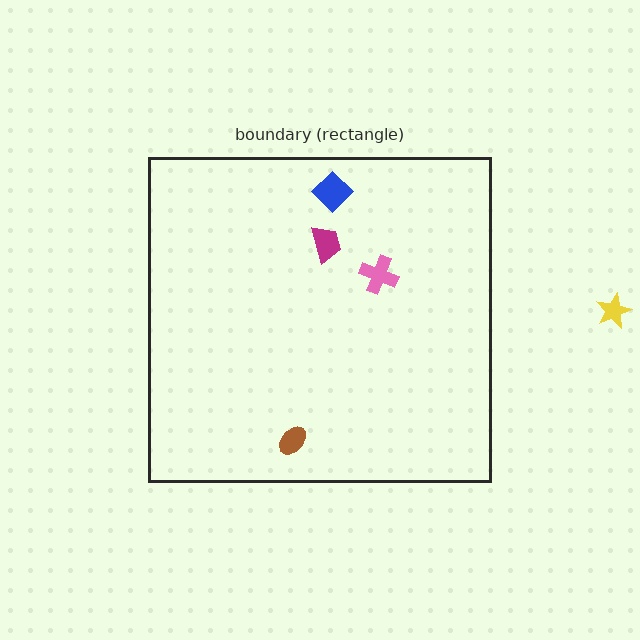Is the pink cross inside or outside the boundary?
Inside.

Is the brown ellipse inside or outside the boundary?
Inside.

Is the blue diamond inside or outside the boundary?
Inside.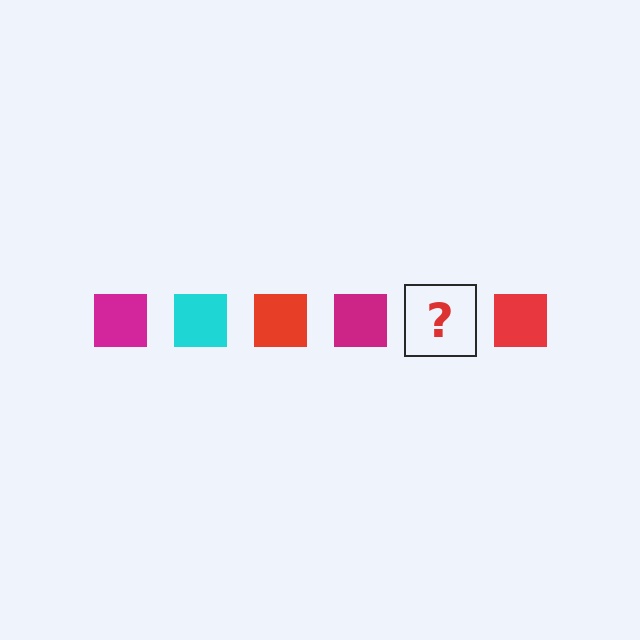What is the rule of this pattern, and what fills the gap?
The rule is that the pattern cycles through magenta, cyan, red squares. The gap should be filled with a cyan square.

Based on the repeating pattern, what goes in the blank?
The blank should be a cyan square.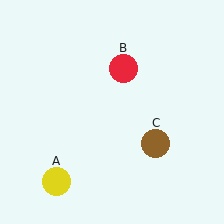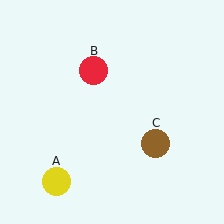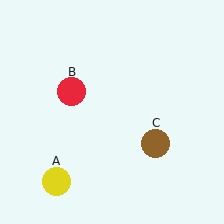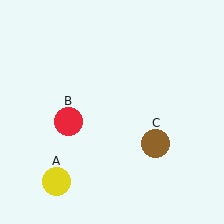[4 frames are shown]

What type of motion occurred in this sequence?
The red circle (object B) rotated counterclockwise around the center of the scene.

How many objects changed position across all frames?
1 object changed position: red circle (object B).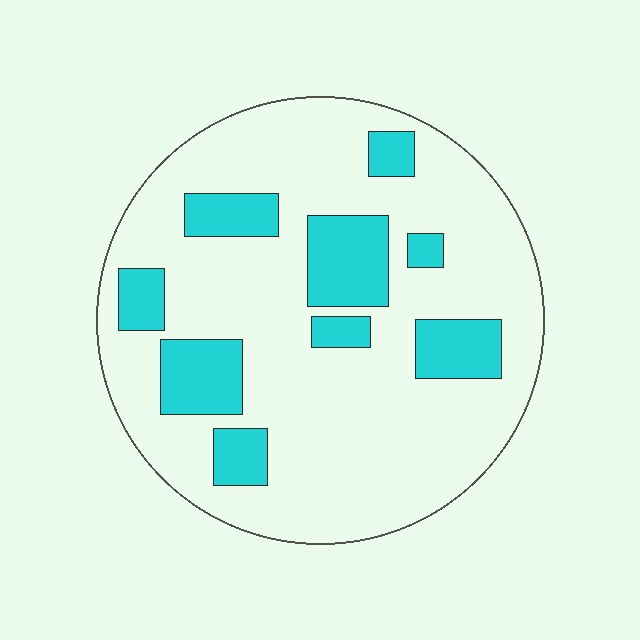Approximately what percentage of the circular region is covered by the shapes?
Approximately 20%.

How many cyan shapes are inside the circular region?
9.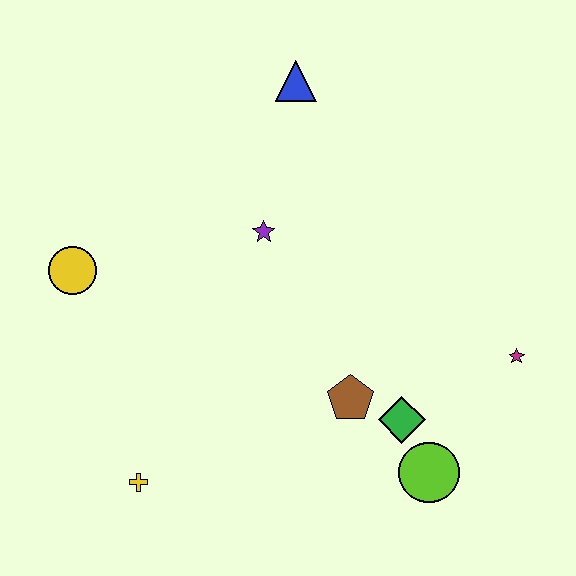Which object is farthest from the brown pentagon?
The blue triangle is farthest from the brown pentagon.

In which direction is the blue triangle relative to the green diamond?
The blue triangle is above the green diamond.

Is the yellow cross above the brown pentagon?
No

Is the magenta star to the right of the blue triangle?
Yes